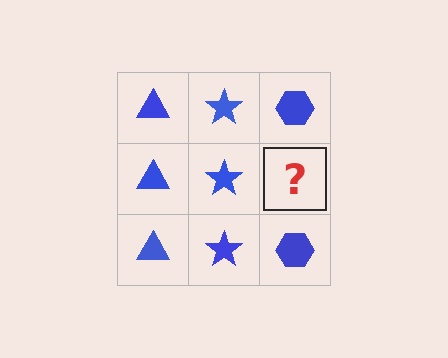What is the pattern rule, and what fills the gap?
The rule is that each column has a consistent shape. The gap should be filled with a blue hexagon.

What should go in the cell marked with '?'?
The missing cell should contain a blue hexagon.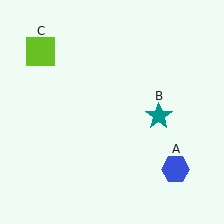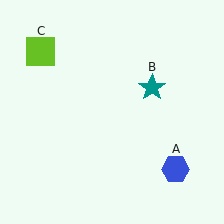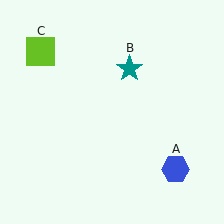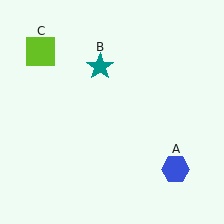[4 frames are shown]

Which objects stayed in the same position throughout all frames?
Blue hexagon (object A) and lime square (object C) remained stationary.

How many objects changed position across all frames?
1 object changed position: teal star (object B).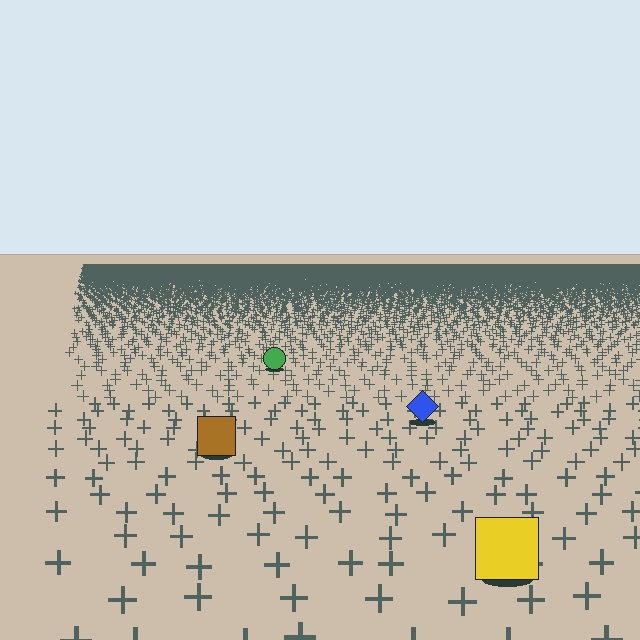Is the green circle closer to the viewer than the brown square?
No. The brown square is closer — you can tell from the texture gradient: the ground texture is coarser near it.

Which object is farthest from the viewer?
The green circle is farthest from the viewer. It appears smaller and the ground texture around it is denser.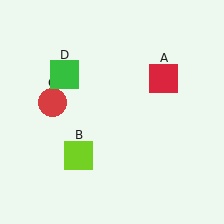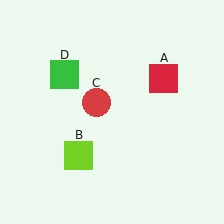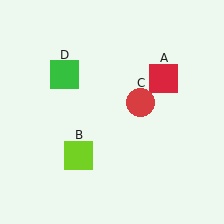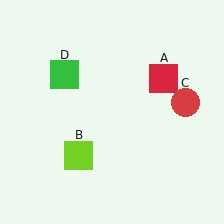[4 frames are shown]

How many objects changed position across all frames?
1 object changed position: red circle (object C).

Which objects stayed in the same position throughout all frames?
Red square (object A) and lime square (object B) and green square (object D) remained stationary.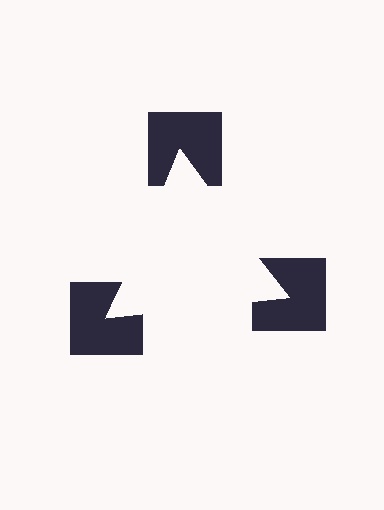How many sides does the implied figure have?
3 sides.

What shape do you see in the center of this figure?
An illusory triangle — its edges are inferred from the aligned wedge cuts in the notched squares, not physically drawn.